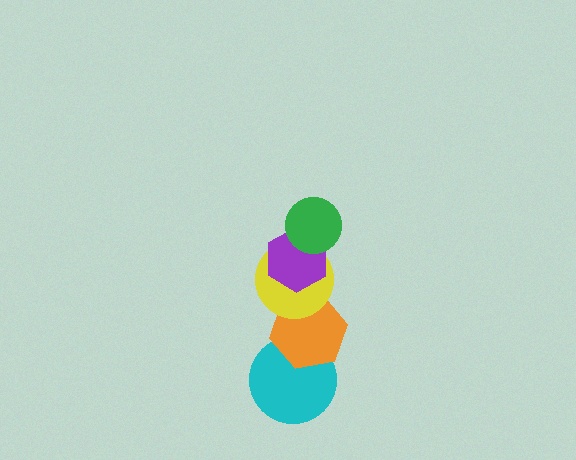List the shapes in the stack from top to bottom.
From top to bottom: the green circle, the purple hexagon, the yellow circle, the orange hexagon, the cyan circle.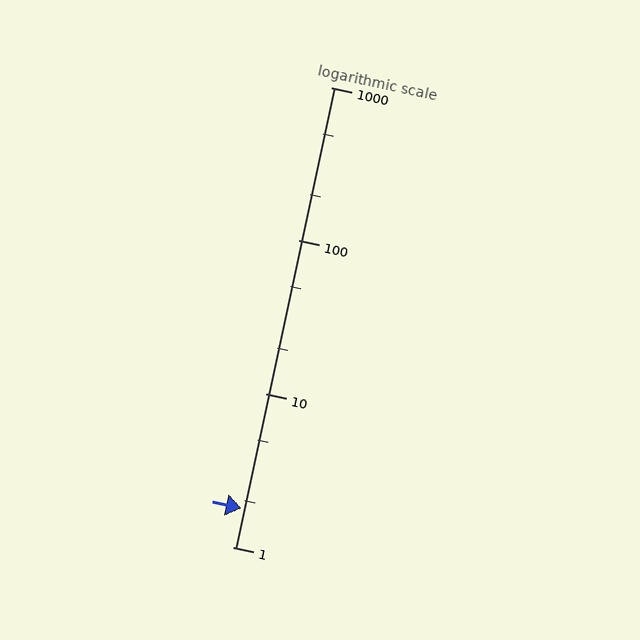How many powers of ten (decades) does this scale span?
The scale spans 3 decades, from 1 to 1000.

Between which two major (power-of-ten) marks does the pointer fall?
The pointer is between 1 and 10.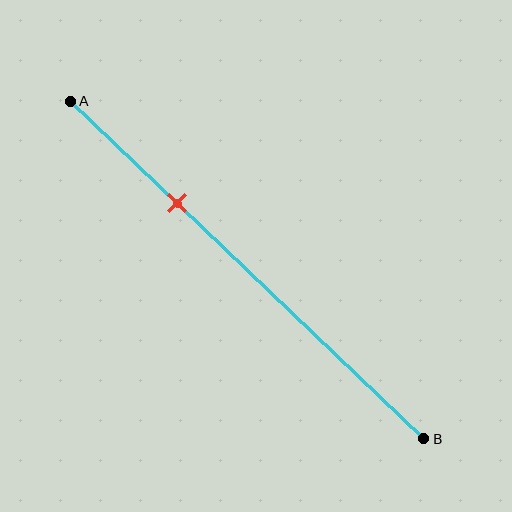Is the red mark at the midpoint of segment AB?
No, the mark is at about 30% from A, not at the 50% midpoint.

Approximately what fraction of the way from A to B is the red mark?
The red mark is approximately 30% of the way from A to B.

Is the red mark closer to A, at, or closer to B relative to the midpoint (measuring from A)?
The red mark is closer to point A than the midpoint of segment AB.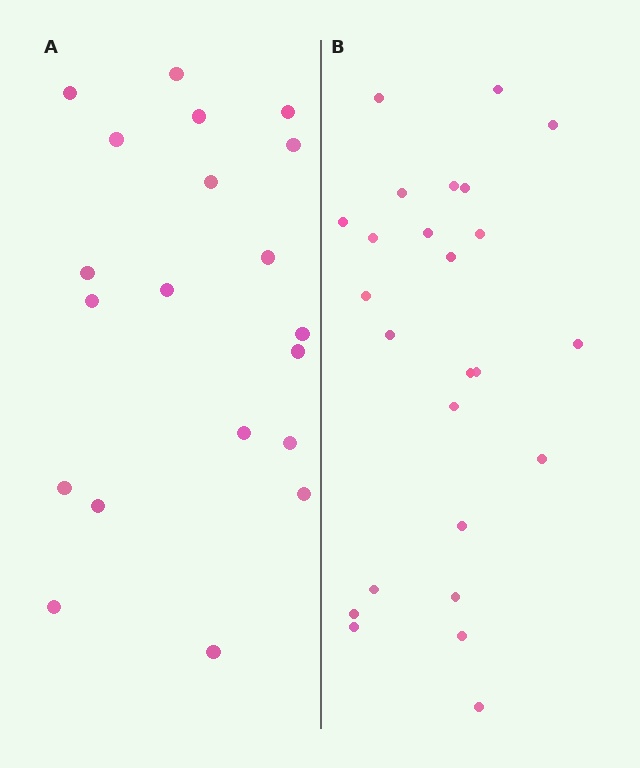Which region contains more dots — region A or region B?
Region B (the right region) has more dots.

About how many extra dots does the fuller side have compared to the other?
Region B has about 5 more dots than region A.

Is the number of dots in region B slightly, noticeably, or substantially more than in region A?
Region B has noticeably more, but not dramatically so. The ratio is roughly 1.2 to 1.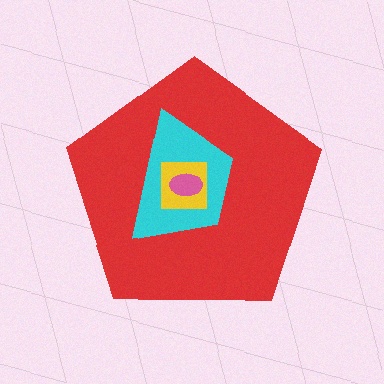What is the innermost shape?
The pink ellipse.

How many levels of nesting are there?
4.